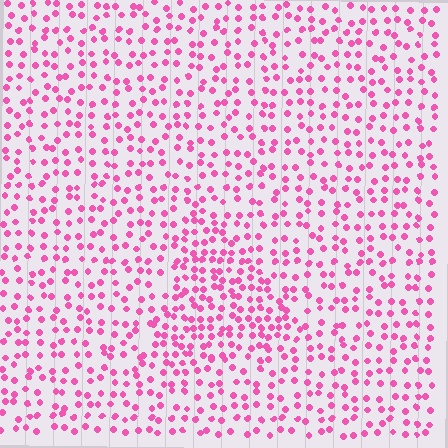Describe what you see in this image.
The image contains small pink elements arranged at two different densities. A triangle-shaped region is visible where the elements are more densely packed than the surrounding area.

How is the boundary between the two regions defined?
The boundary is defined by a change in element density (approximately 1.6x ratio). All elements are the same color, size, and shape.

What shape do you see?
I see a triangle.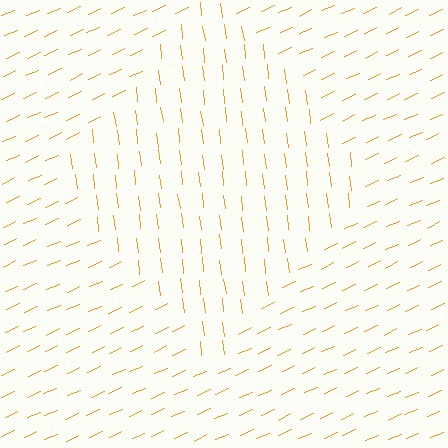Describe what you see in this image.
The image is filled with small orange line segments. A diamond region in the image has lines oriented differently from the surrounding lines, creating a visible texture boundary.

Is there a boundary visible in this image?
Yes, there is a texture boundary formed by a change in line orientation.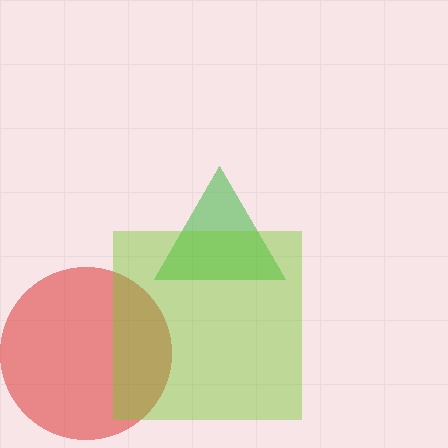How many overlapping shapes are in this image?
There are 3 overlapping shapes in the image.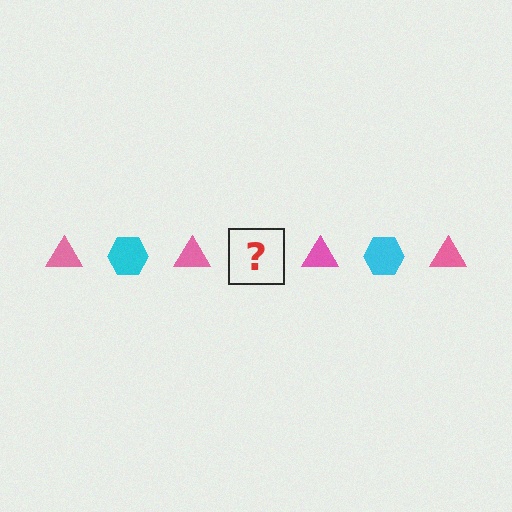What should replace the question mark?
The question mark should be replaced with a cyan hexagon.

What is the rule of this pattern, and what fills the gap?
The rule is that the pattern alternates between pink triangle and cyan hexagon. The gap should be filled with a cyan hexagon.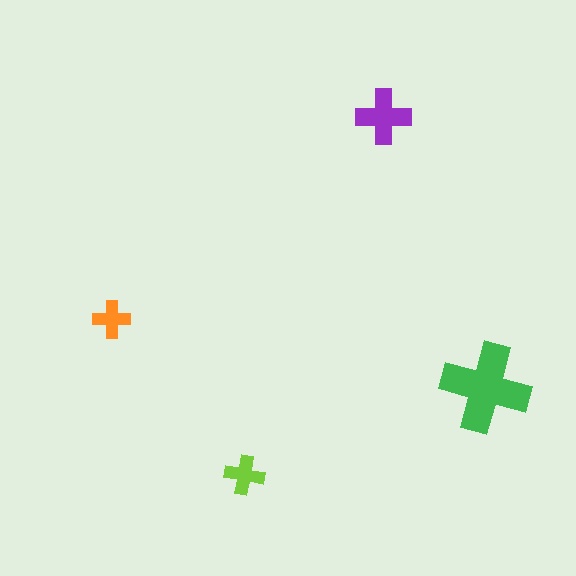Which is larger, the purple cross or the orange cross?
The purple one.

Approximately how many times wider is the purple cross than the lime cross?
About 1.5 times wider.